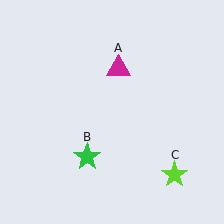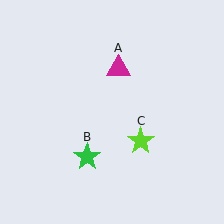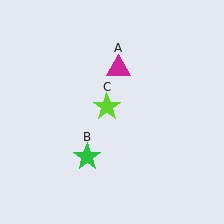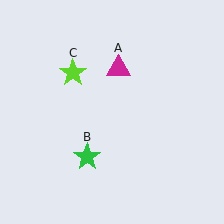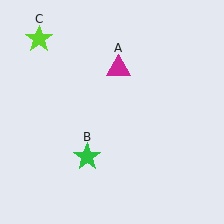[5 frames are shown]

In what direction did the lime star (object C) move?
The lime star (object C) moved up and to the left.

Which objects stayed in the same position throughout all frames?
Magenta triangle (object A) and green star (object B) remained stationary.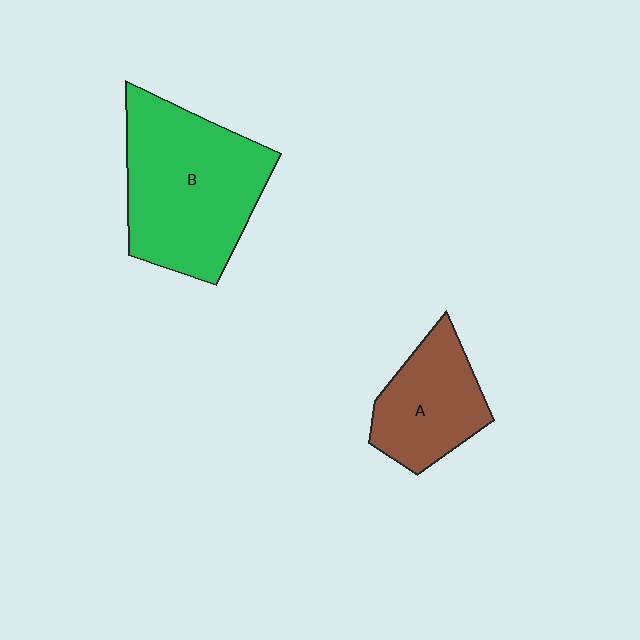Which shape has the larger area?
Shape B (green).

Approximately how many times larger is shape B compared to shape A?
Approximately 1.8 times.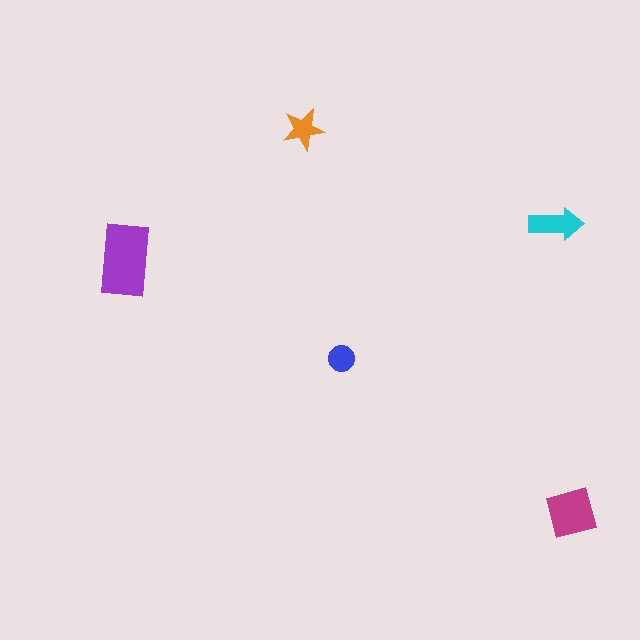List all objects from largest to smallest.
The purple rectangle, the magenta square, the cyan arrow, the orange star, the blue circle.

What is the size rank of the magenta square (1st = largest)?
2nd.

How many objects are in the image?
There are 5 objects in the image.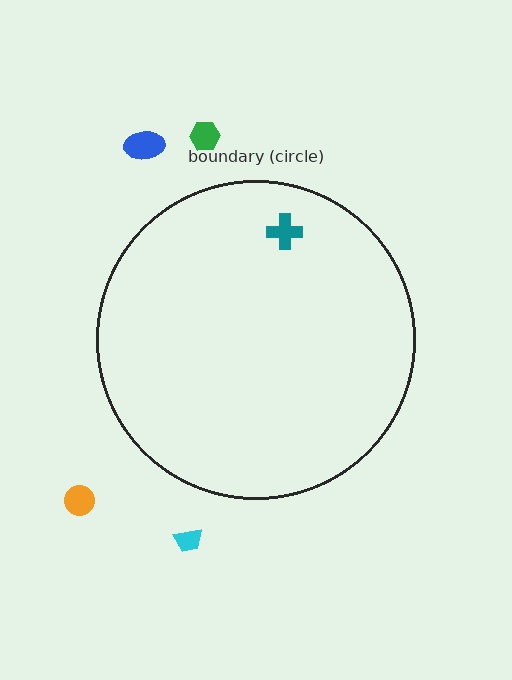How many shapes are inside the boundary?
1 inside, 4 outside.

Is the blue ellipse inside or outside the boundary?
Outside.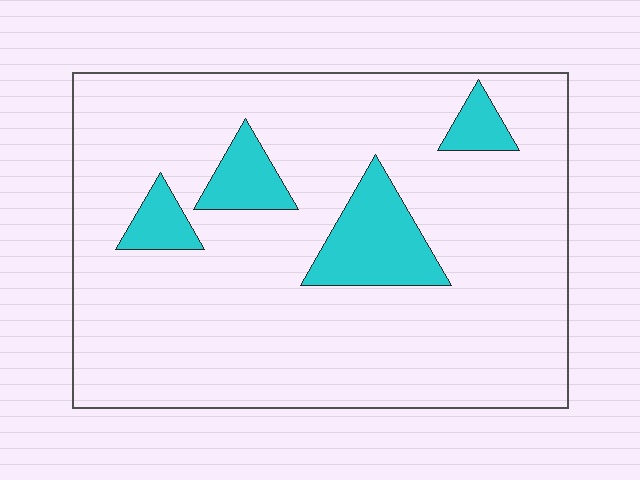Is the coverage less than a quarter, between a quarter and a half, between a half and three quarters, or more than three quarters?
Less than a quarter.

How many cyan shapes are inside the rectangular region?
4.